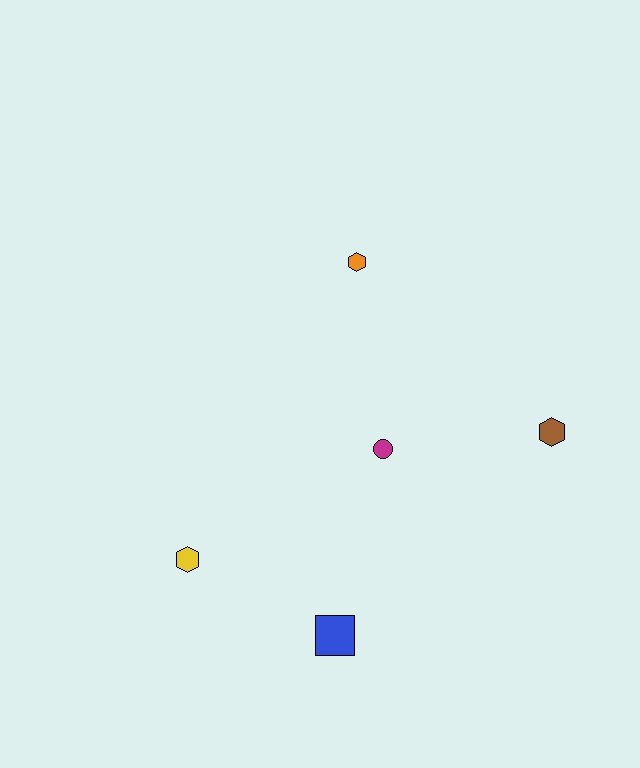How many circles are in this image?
There is 1 circle.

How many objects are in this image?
There are 5 objects.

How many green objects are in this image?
There are no green objects.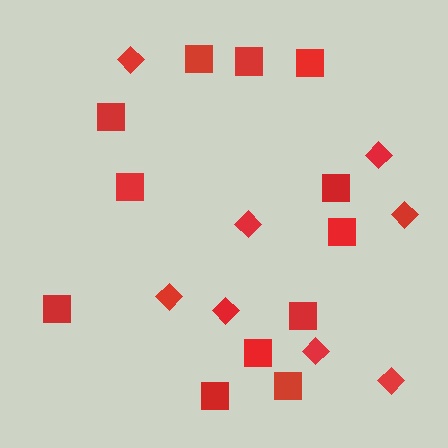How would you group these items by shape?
There are 2 groups: one group of squares (12) and one group of diamonds (8).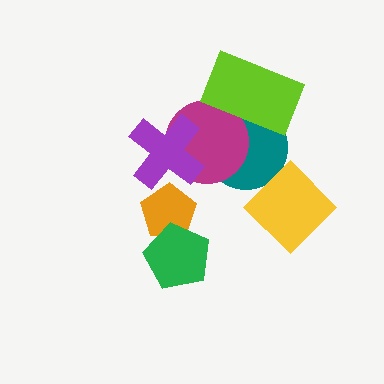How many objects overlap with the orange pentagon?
2 objects overlap with the orange pentagon.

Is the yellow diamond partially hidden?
No, no other shape covers it.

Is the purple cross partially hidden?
Yes, it is partially covered by another shape.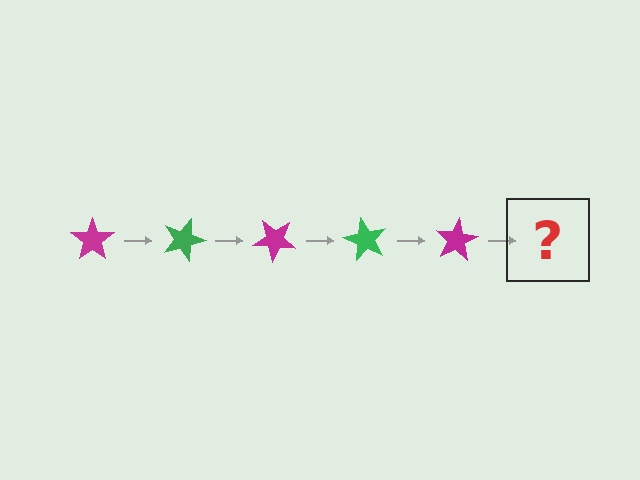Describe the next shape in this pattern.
It should be a green star, rotated 100 degrees from the start.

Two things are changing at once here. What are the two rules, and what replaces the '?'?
The two rules are that it rotates 20 degrees each step and the color cycles through magenta and green. The '?' should be a green star, rotated 100 degrees from the start.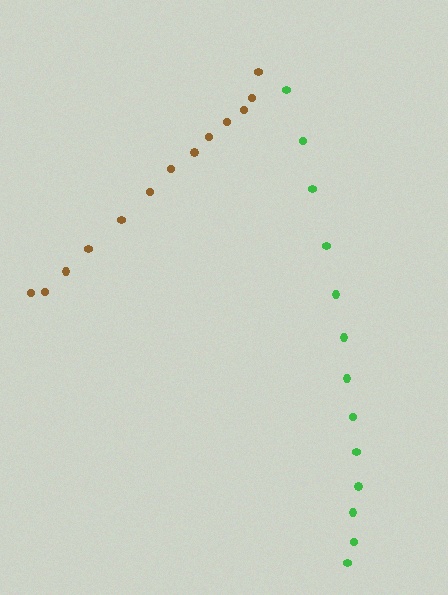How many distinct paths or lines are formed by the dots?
There are 2 distinct paths.